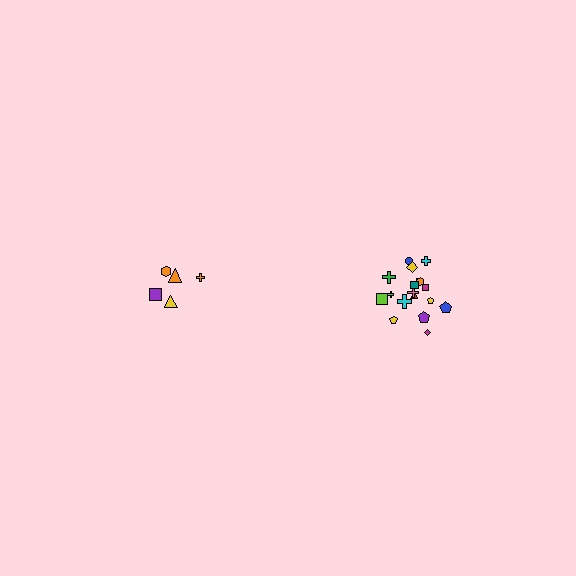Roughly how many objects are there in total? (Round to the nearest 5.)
Roughly 25 objects in total.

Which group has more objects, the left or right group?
The right group.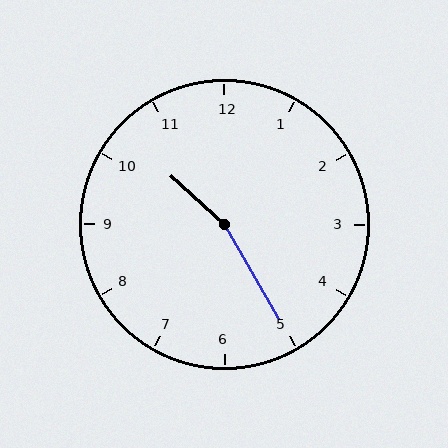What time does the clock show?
10:25.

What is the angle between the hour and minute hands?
Approximately 162 degrees.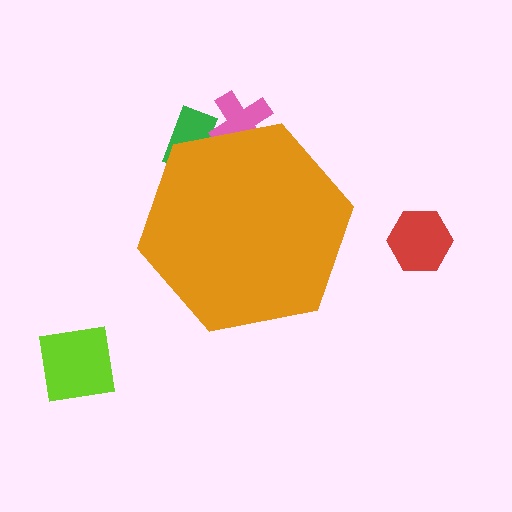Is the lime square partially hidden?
No, the lime square is fully visible.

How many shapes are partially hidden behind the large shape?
2 shapes are partially hidden.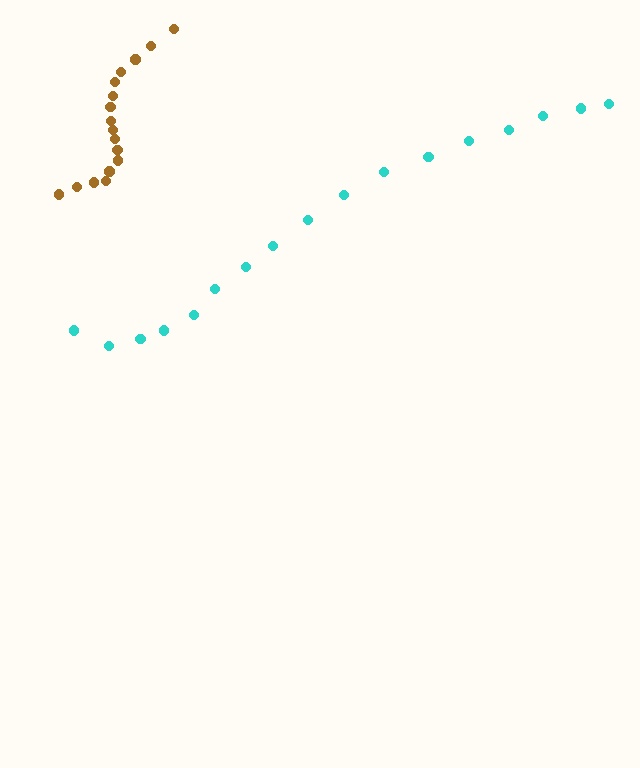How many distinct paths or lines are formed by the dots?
There are 2 distinct paths.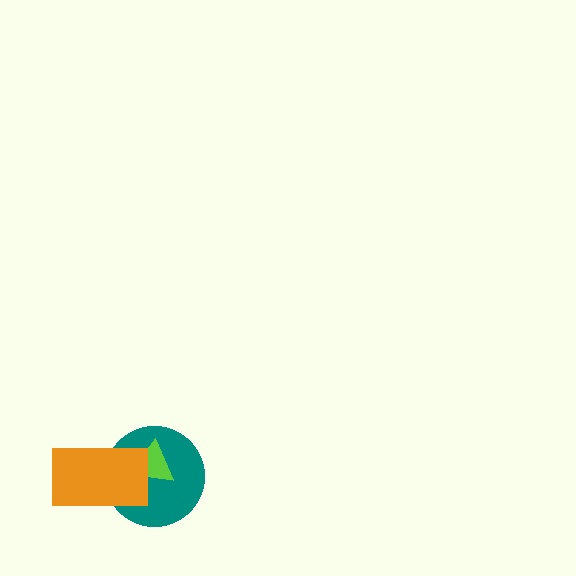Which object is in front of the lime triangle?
The orange rectangle is in front of the lime triangle.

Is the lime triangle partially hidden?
Yes, it is partially covered by another shape.